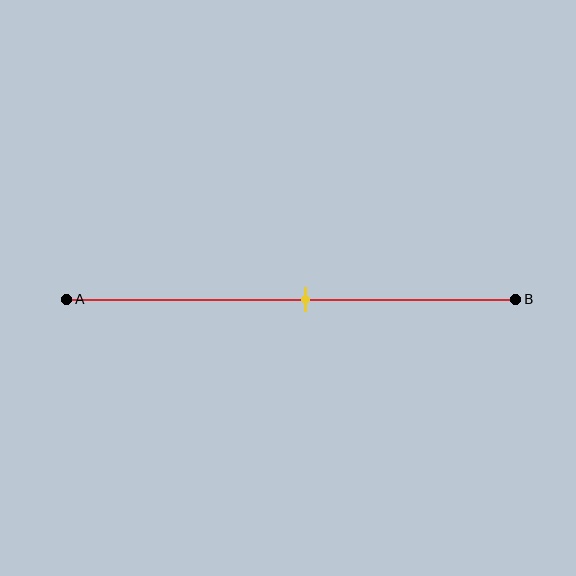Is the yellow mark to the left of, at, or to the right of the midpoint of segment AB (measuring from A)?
The yellow mark is to the right of the midpoint of segment AB.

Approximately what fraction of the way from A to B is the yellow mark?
The yellow mark is approximately 55% of the way from A to B.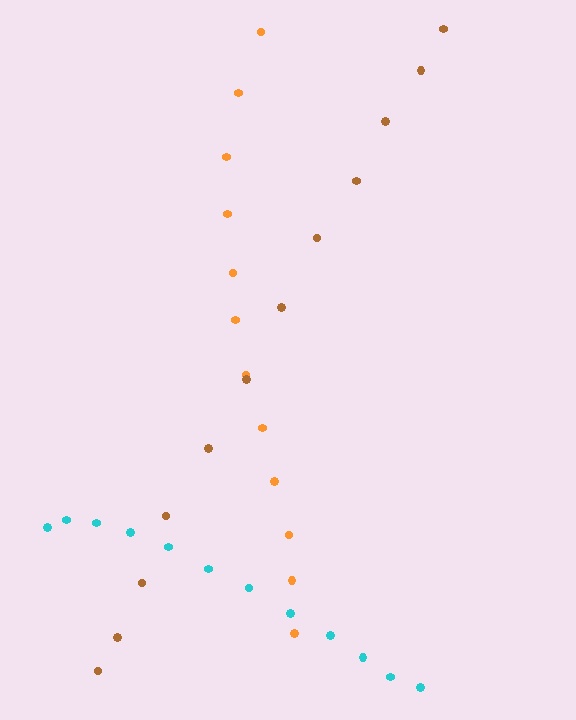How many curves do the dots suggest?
There are 3 distinct paths.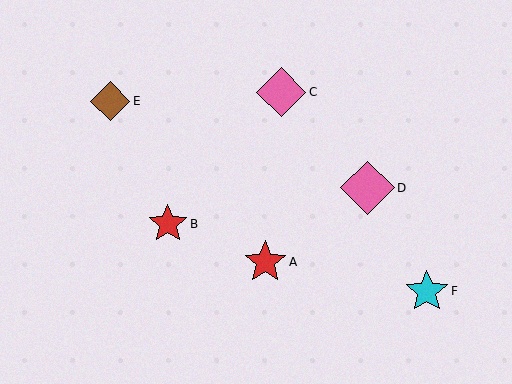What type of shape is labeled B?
Shape B is a red star.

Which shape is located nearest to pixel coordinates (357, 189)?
The pink diamond (labeled D) at (367, 188) is nearest to that location.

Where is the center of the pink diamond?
The center of the pink diamond is at (281, 92).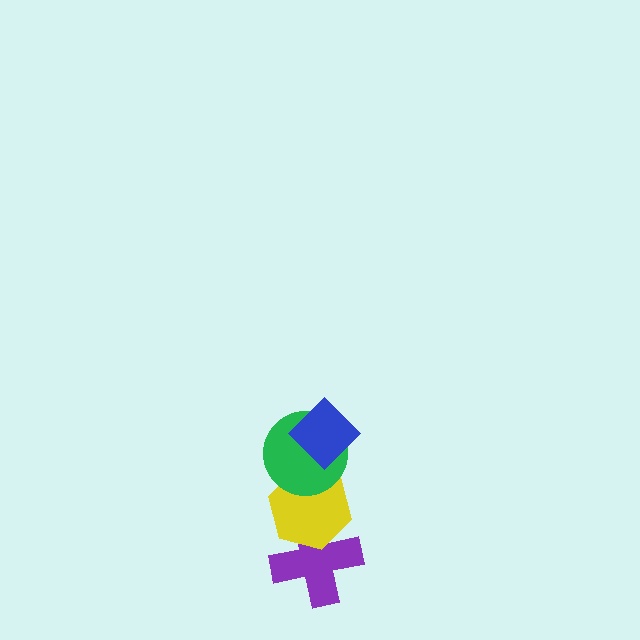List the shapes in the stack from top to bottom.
From top to bottom: the blue diamond, the green circle, the yellow hexagon, the purple cross.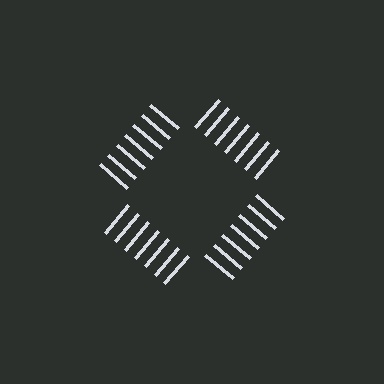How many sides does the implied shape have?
4 sides — the line-ends trace a square.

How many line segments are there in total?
28 — 7 along each of the 4 edges.